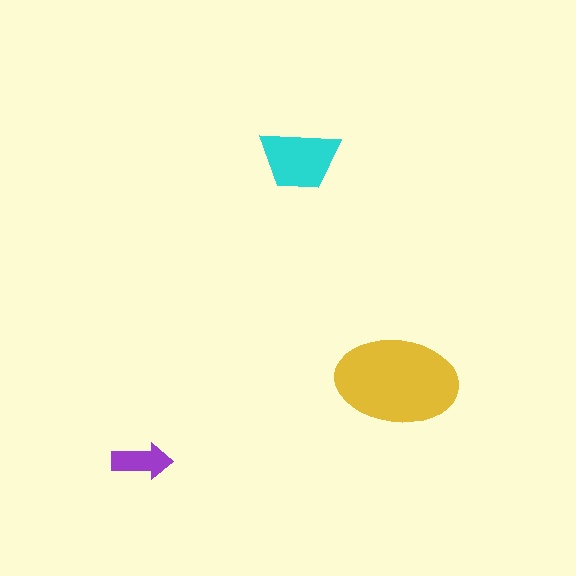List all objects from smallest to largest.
The purple arrow, the cyan trapezoid, the yellow ellipse.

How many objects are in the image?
There are 3 objects in the image.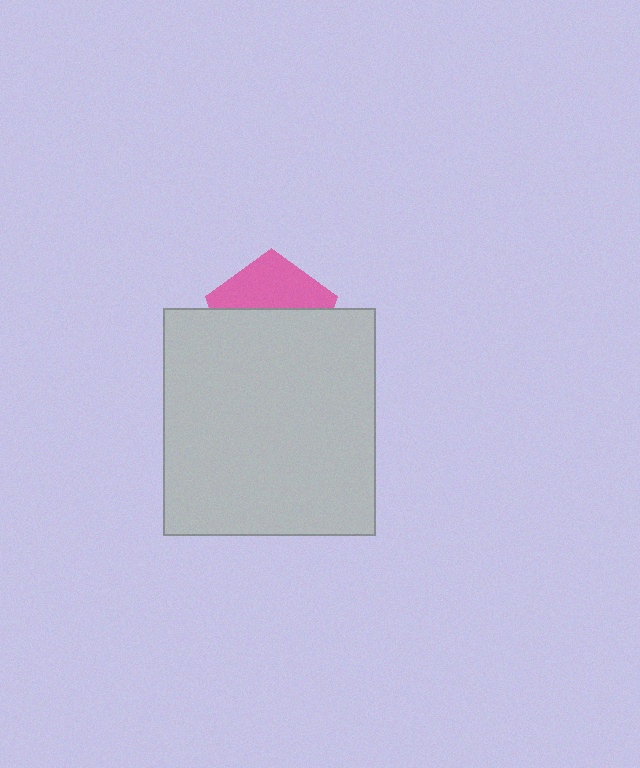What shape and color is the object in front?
The object in front is a light gray rectangle.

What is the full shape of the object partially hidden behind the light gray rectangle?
The partially hidden object is a pink pentagon.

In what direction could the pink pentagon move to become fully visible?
The pink pentagon could move up. That would shift it out from behind the light gray rectangle entirely.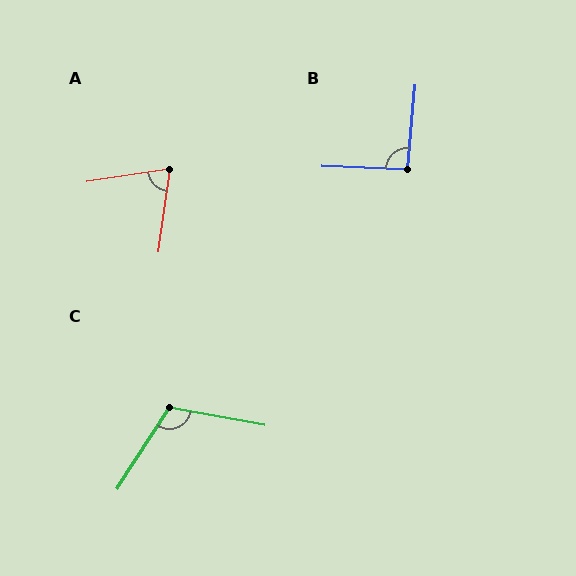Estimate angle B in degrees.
Approximately 93 degrees.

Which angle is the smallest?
A, at approximately 74 degrees.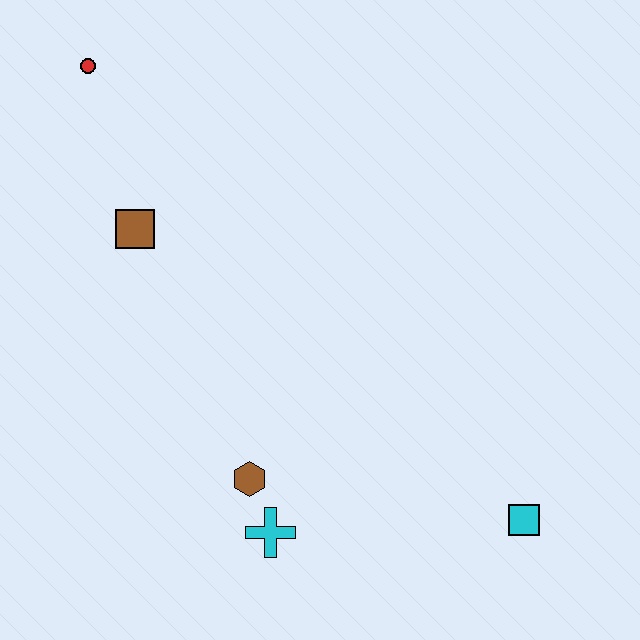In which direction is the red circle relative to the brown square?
The red circle is above the brown square.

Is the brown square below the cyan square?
No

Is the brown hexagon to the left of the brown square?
No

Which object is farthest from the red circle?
The cyan square is farthest from the red circle.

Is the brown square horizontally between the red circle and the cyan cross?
Yes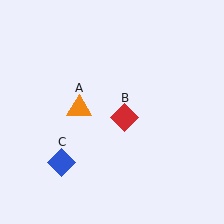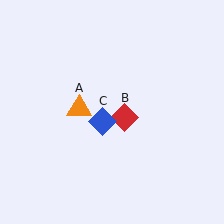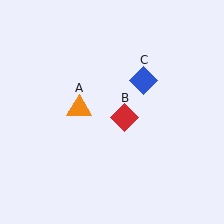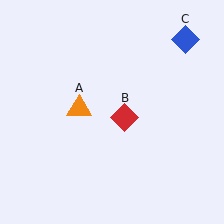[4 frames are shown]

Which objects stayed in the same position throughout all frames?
Orange triangle (object A) and red diamond (object B) remained stationary.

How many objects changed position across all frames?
1 object changed position: blue diamond (object C).